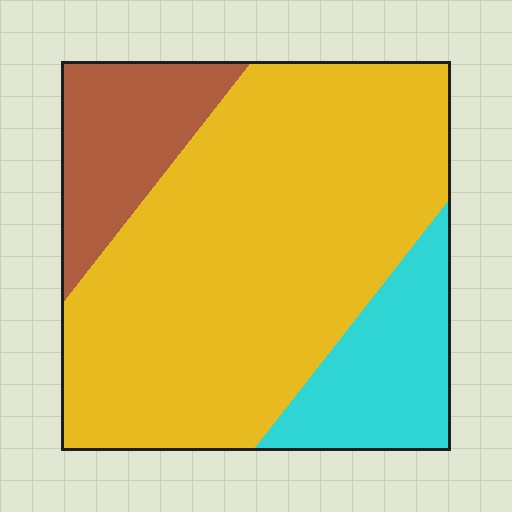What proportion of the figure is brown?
Brown covers roughly 15% of the figure.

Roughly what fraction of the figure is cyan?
Cyan takes up about one sixth (1/6) of the figure.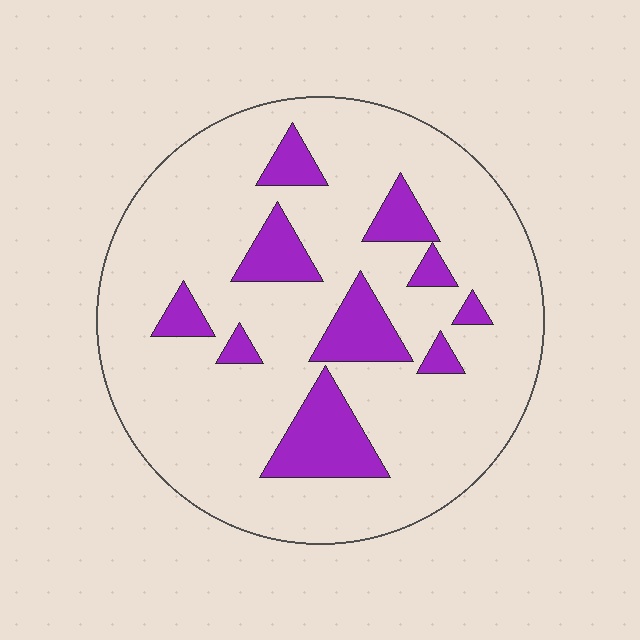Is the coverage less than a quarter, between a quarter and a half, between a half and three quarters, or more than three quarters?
Less than a quarter.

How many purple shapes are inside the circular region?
10.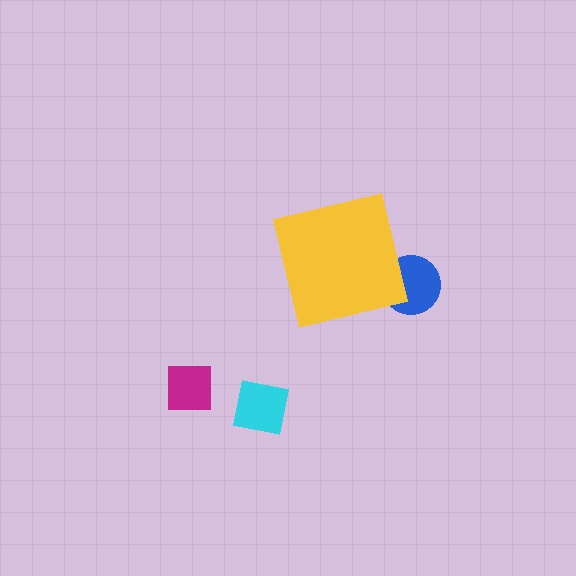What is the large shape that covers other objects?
A yellow square.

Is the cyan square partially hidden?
No, the cyan square is fully visible.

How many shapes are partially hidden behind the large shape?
1 shape is partially hidden.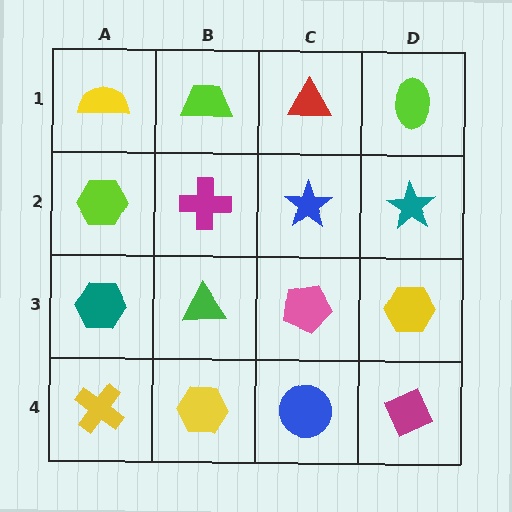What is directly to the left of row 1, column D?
A red triangle.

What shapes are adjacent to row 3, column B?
A magenta cross (row 2, column B), a yellow hexagon (row 4, column B), a teal hexagon (row 3, column A), a pink pentagon (row 3, column C).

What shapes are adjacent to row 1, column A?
A lime hexagon (row 2, column A), a lime trapezoid (row 1, column B).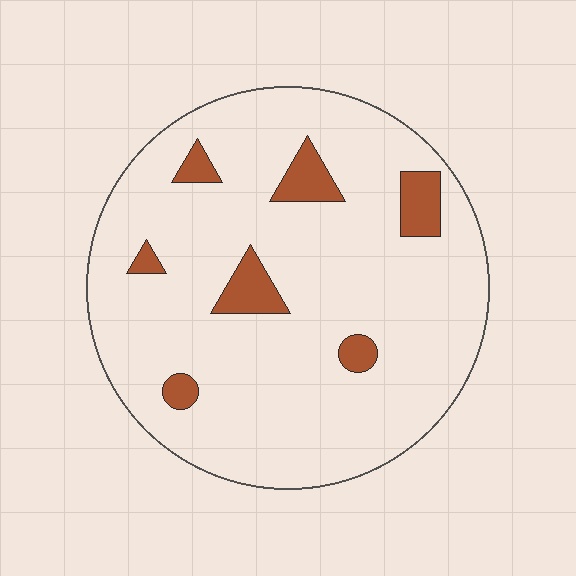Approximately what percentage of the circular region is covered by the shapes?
Approximately 10%.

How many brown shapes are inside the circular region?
7.